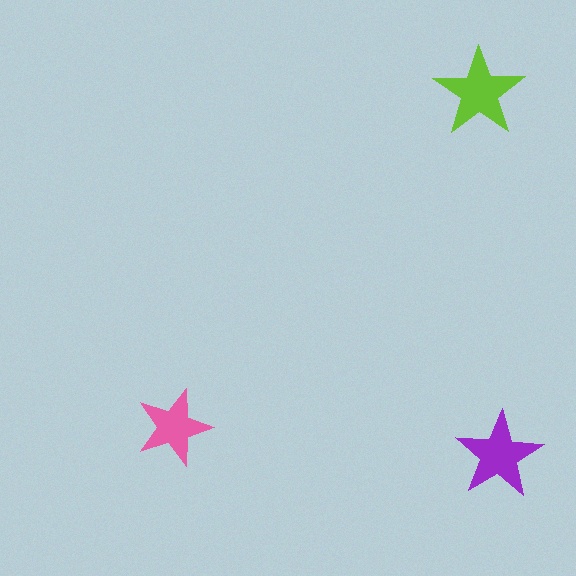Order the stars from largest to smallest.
the lime one, the purple one, the pink one.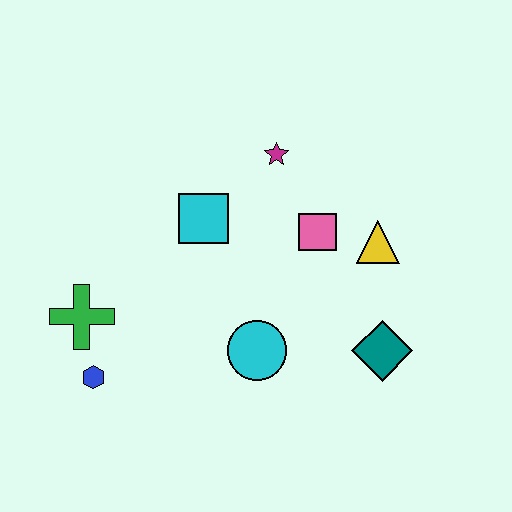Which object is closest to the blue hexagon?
The green cross is closest to the blue hexagon.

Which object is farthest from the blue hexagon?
The yellow triangle is farthest from the blue hexagon.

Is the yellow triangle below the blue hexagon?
No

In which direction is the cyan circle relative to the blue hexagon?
The cyan circle is to the right of the blue hexagon.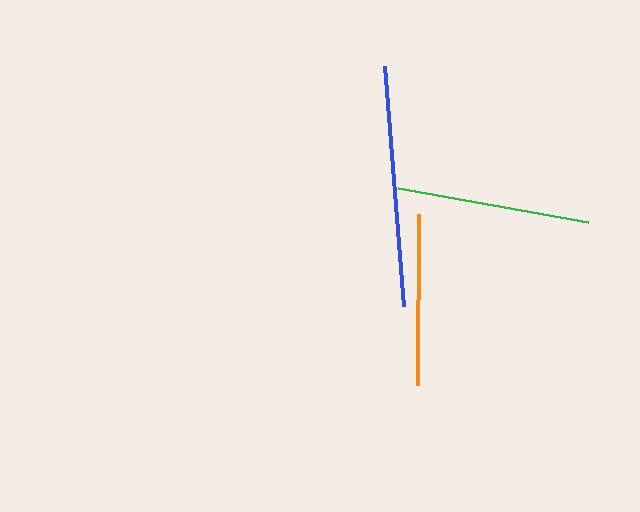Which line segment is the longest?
The blue line is the longest at approximately 240 pixels.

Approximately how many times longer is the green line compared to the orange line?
The green line is approximately 1.1 times the length of the orange line.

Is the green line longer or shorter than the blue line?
The blue line is longer than the green line.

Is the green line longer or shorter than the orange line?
The green line is longer than the orange line.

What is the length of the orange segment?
The orange segment is approximately 171 pixels long.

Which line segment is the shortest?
The orange line is the shortest at approximately 171 pixels.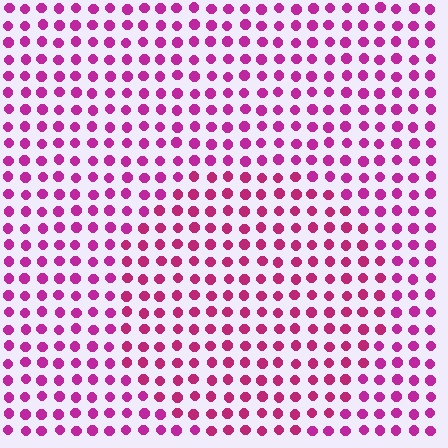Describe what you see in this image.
The image is filled with small magenta elements in a uniform arrangement. A circle-shaped region is visible where the elements are tinted to a slightly different hue, forming a subtle color boundary.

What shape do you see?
I see a circle.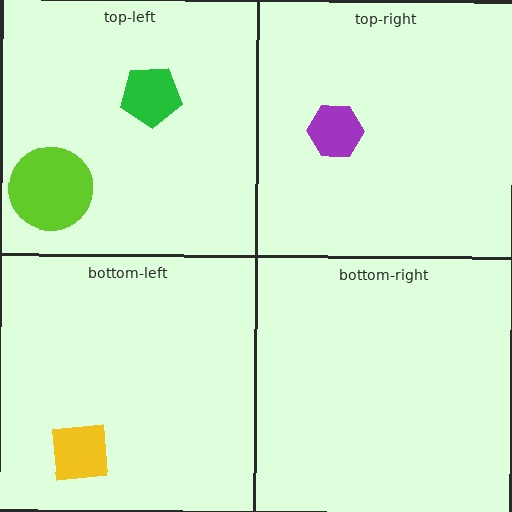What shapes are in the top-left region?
The lime circle, the green pentagon.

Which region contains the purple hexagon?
The top-right region.